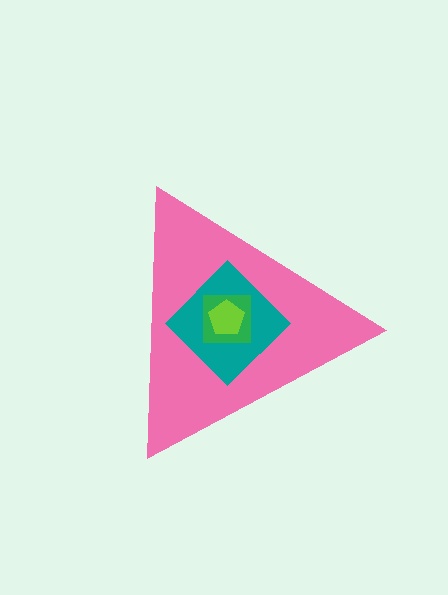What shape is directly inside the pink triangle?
The teal diamond.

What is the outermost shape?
The pink triangle.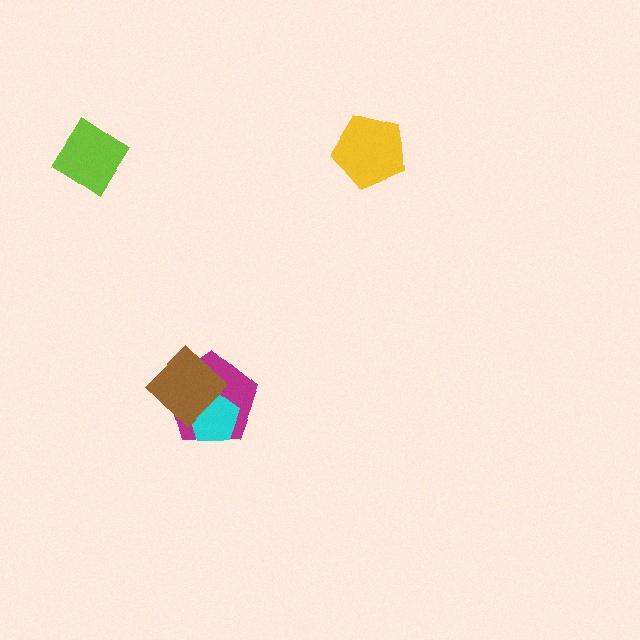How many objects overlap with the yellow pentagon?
0 objects overlap with the yellow pentagon.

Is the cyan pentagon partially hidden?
Yes, it is partially covered by another shape.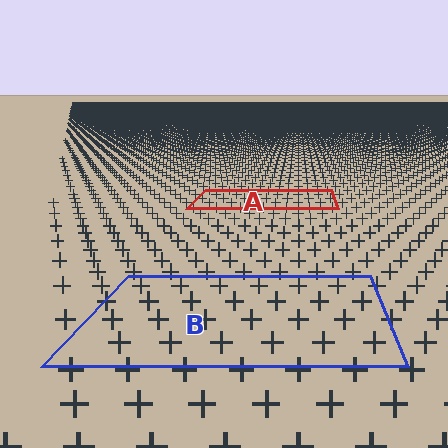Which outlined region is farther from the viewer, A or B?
Region A is farther from the viewer — the texture elements inside it appear smaller and more densely packed.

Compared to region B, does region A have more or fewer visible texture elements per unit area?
Region A has more texture elements per unit area — they are packed more densely because it is farther away.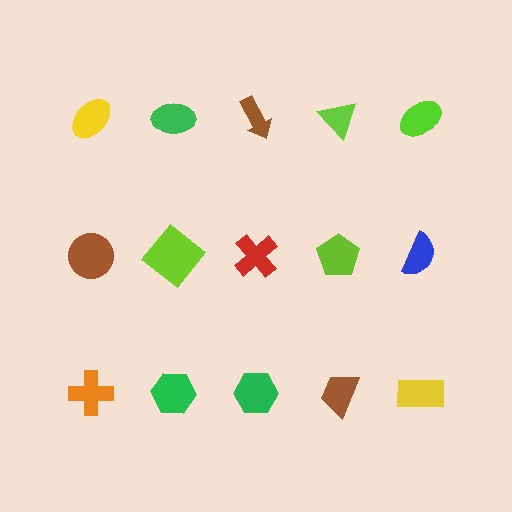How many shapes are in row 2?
5 shapes.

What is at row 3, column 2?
A green hexagon.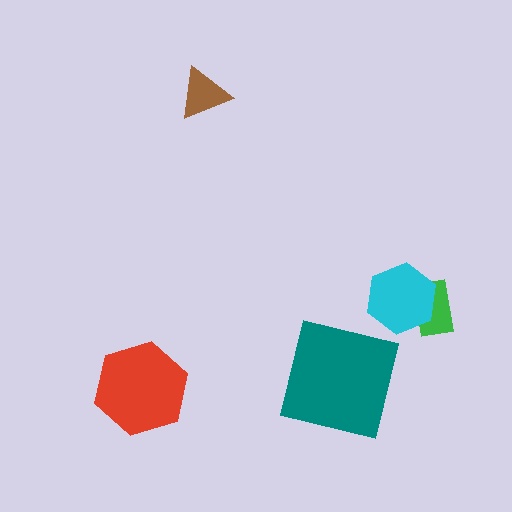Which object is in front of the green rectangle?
The cyan hexagon is in front of the green rectangle.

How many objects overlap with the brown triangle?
0 objects overlap with the brown triangle.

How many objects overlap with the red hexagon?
0 objects overlap with the red hexagon.